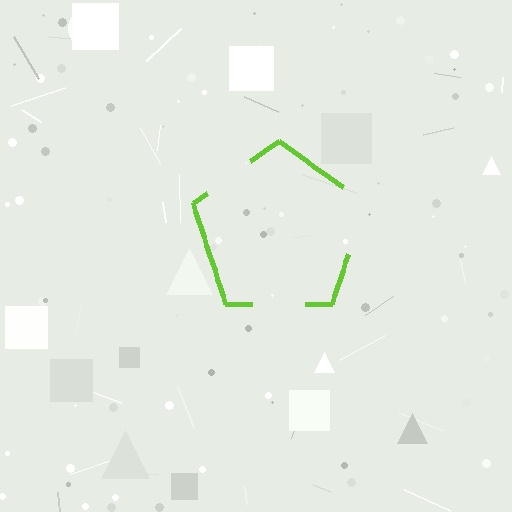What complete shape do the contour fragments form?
The contour fragments form a pentagon.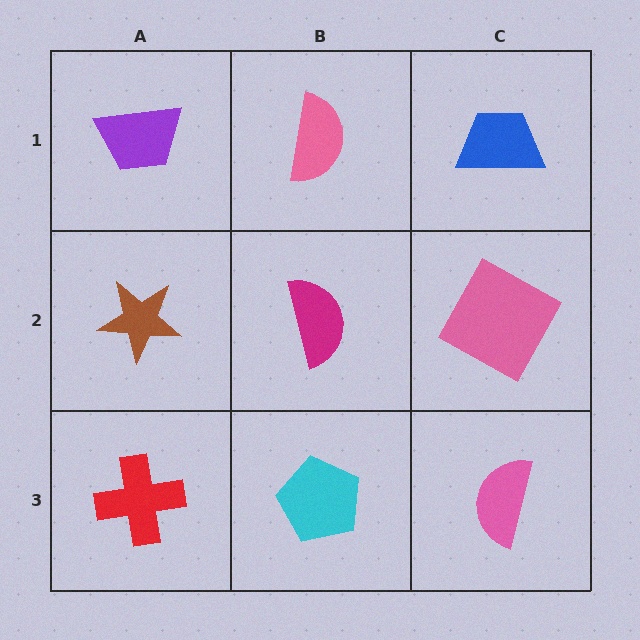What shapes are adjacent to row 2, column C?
A blue trapezoid (row 1, column C), a pink semicircle (row 3, column C), a magenta semicircle (row 2, column B).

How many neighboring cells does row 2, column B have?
4.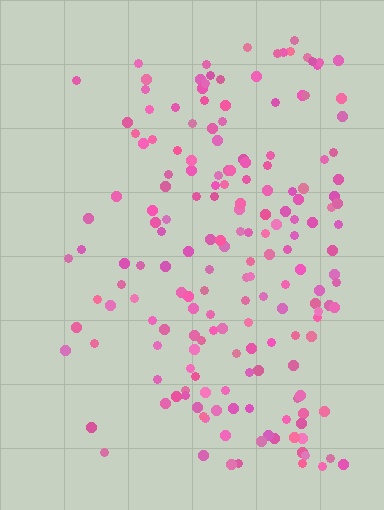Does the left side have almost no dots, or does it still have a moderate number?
Still a moderate number, just noticeably fewer than the right.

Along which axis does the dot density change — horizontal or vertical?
Horizontal.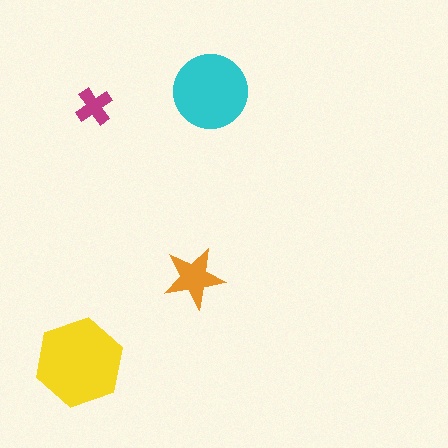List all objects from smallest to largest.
The magenta cross, the orange star, the cyan circle, the yellow hexagon.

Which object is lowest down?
The yellow hexagon is bottommost.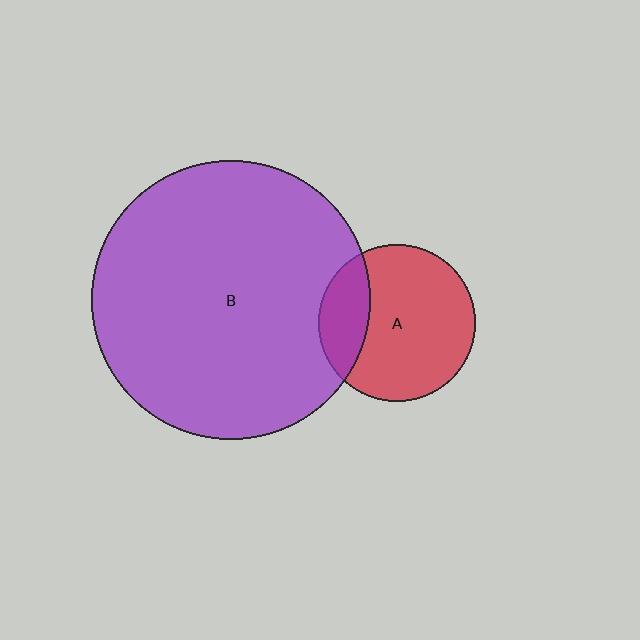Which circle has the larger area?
Circle B (purple).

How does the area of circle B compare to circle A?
Approximately 3.2 times.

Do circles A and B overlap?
Yes.